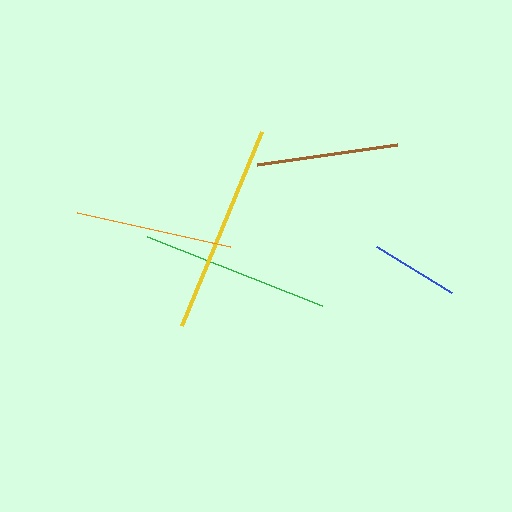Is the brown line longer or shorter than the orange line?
The orange line is longer than the brown line.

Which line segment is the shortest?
The blue line is the shortest at approximately 88 pixels.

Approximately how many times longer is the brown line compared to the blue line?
The brown line is approximately 1.6 times the length of the blue line.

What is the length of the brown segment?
The brown segment is approximately 141 pixels long.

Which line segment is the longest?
The yellow line is the longest at approximately 210 pixels.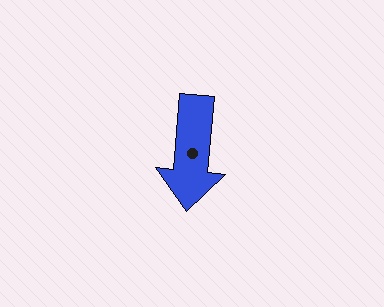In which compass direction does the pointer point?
South.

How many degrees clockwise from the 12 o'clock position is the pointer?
Approximately 185 degrees.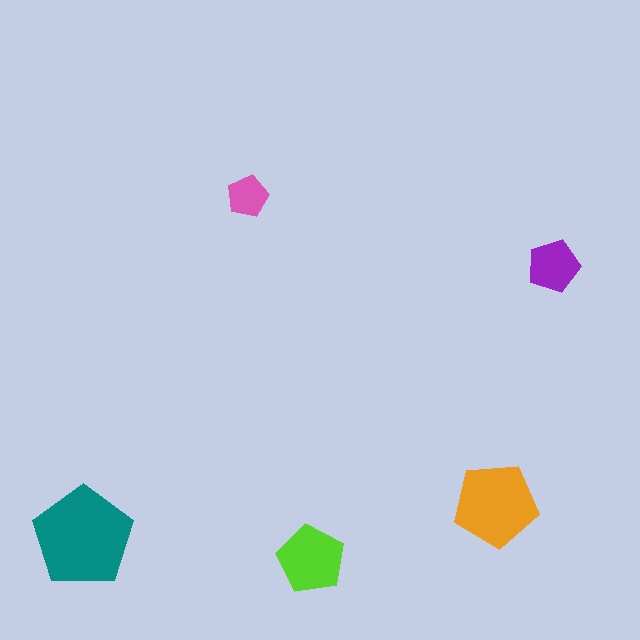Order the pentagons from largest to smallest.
the teal one, the orange one, the lime one, the purple one, the pink one.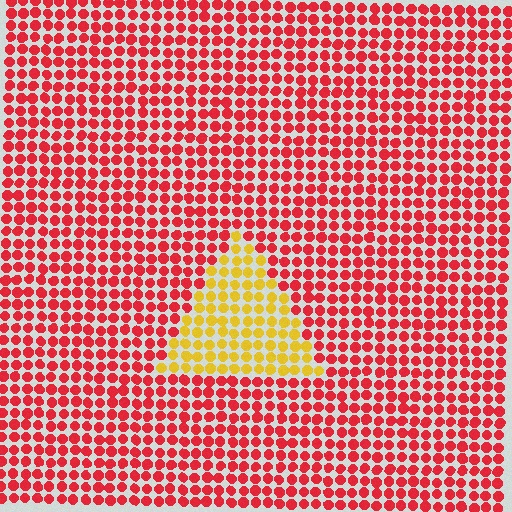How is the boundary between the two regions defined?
The boundary is defined purely by a slight shift in hue (about 55 degrees). Spacing, size, and orientation are identical on both sides.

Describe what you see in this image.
The image is filled with small red elements in a uniform arrangement. A triangle-shaped region is visible where the elements are tinted to a slightly different hue, forming a subtle color boundary.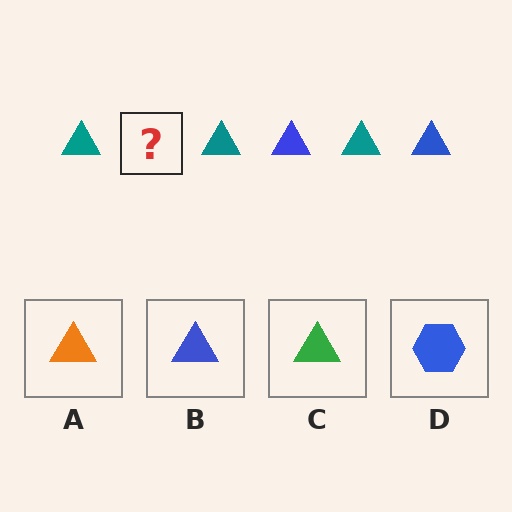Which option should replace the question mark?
Option B.